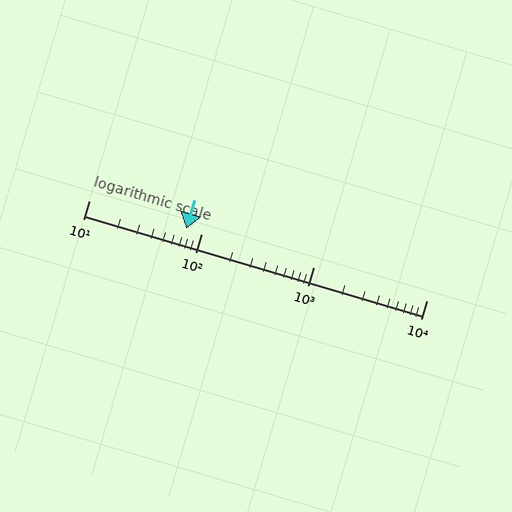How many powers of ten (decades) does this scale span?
The scale spans 3 decades, from 10 to 10000.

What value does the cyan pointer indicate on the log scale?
The pointer indicates approximately 74.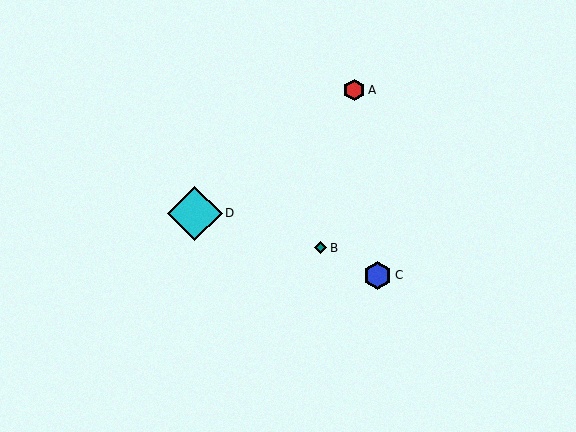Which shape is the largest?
The cyan diamond (labeled D) is the largest.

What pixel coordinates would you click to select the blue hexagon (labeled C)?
Click at (378, 275) to select the blue hexagon C.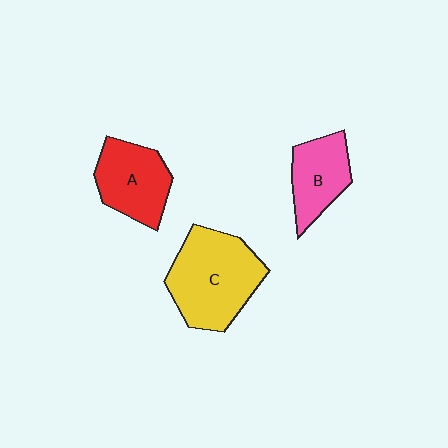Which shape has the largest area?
Shape C (yellow).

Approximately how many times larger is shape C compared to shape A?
Approximately 1.5 times.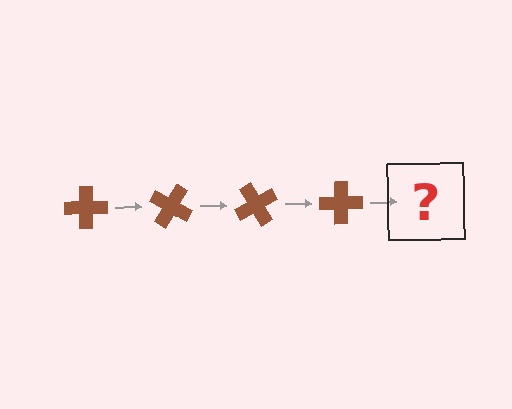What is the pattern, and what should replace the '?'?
The pattern is that the cross rotates 30 degrees each step. The '?' should be a brown cross rotated 120 degrees.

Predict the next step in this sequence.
The next step is a brown cross rotated 120 degrees.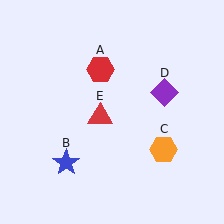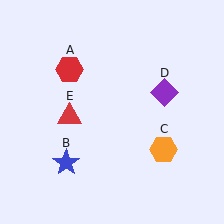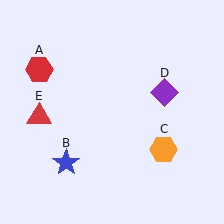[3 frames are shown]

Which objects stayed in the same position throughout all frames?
Blue star (object B) and orange hexagon (object C) and purple diamond (object D) remained stationary.